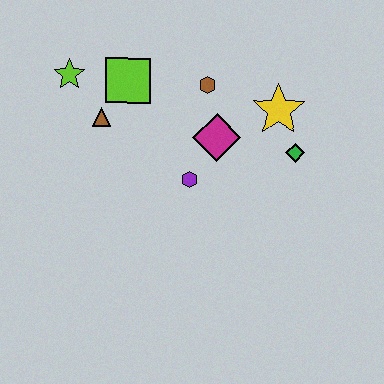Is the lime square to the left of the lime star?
No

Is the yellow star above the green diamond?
Yes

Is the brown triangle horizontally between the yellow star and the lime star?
Yes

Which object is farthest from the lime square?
The green diamond is farthest from the lime square.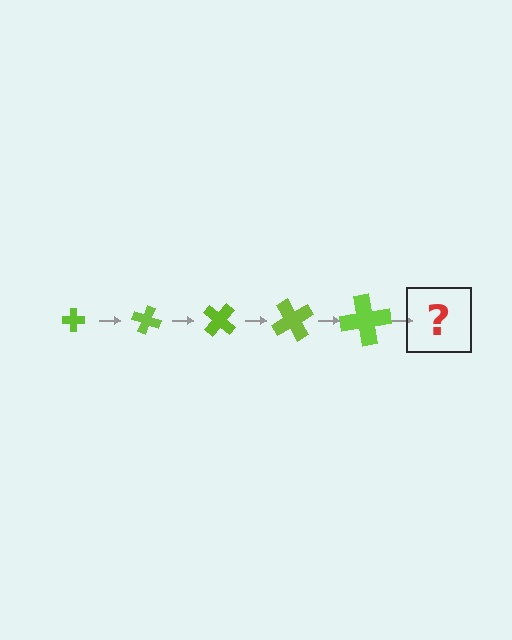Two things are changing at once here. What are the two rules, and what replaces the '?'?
The two rules are that the cross grows larger each step and it rotates 20 degrees each step. The '?' should be a cross, larger than the previous one and rotated 100 degrees from the start.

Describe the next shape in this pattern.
It should be a cross, larger than the previous one and rotated 100 degrees from the start.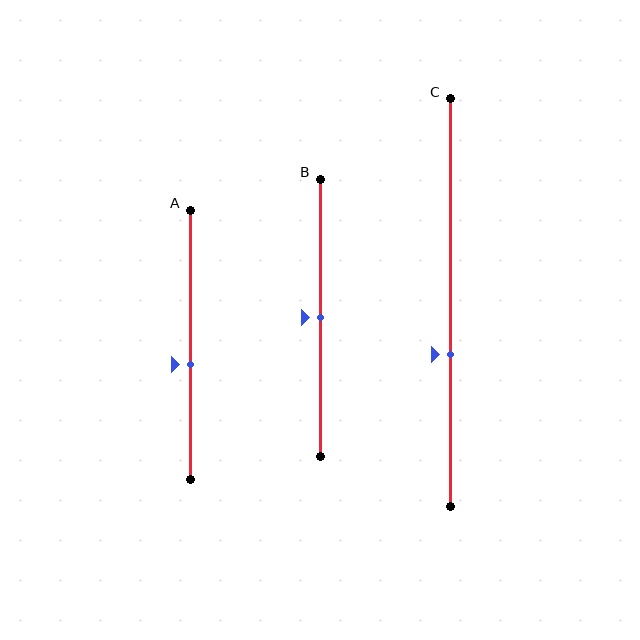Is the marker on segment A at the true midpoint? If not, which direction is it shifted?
No, the marker on segment A is shifted downward by about 7% of the segment length.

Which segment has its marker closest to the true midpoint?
Segment B has its marker closest to the true midpoint.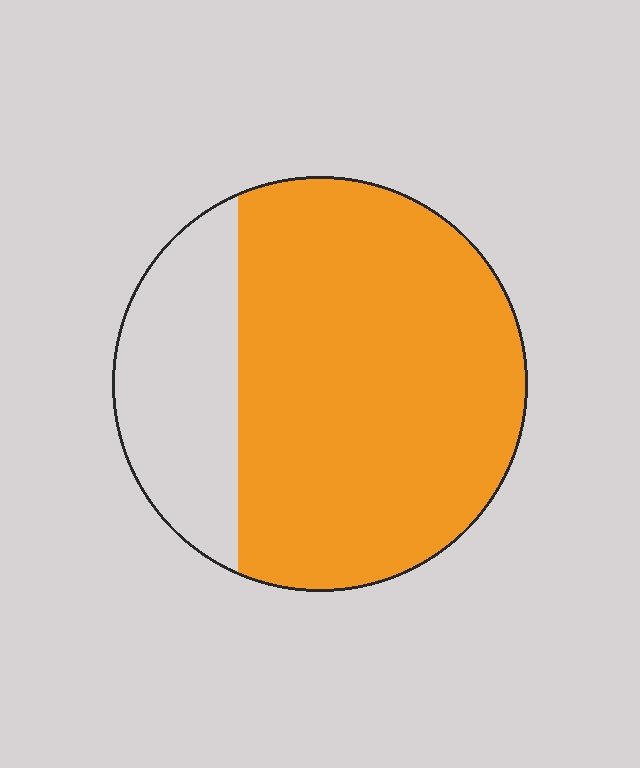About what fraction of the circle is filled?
About three quarters (3/4).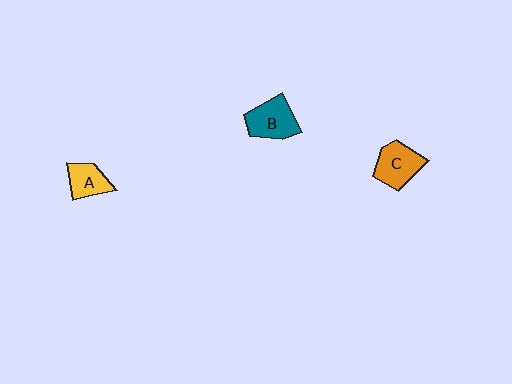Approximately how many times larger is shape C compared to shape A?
Approximately 1.4 times.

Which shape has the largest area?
Shape B (teal).